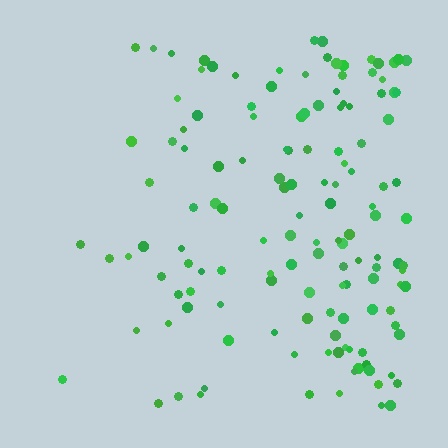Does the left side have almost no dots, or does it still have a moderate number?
Still a moderate number, just noticeably fewer than the right.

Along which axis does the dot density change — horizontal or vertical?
Horizontal.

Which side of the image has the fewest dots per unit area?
The left.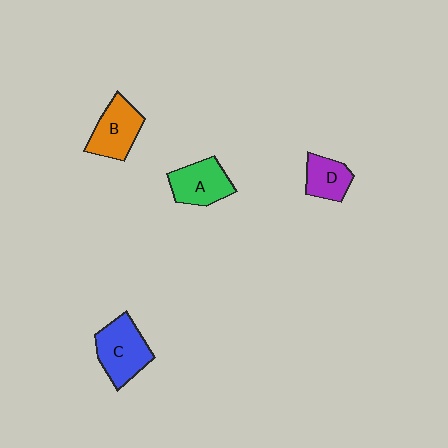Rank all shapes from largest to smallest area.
From largest to smallest: C (blue), B (orange), A (green), D (purple).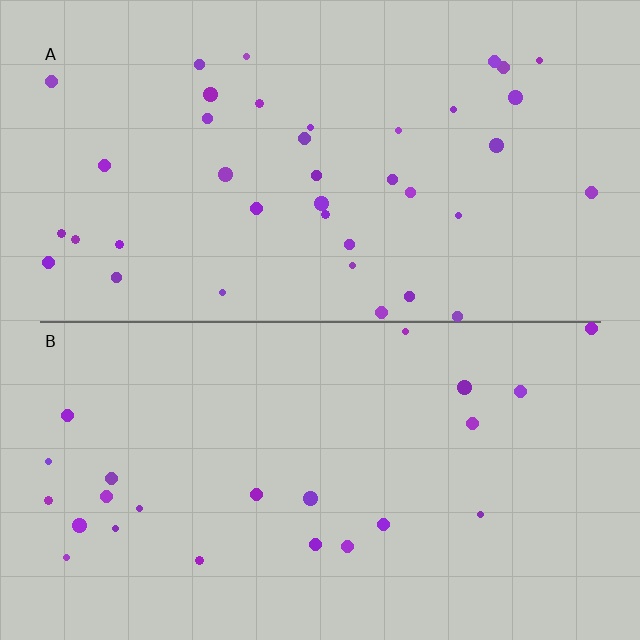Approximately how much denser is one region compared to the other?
Approximately 1.7× — region A over region B.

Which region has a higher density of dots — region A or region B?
A (the top).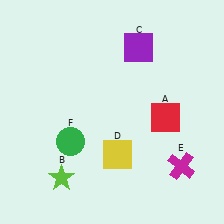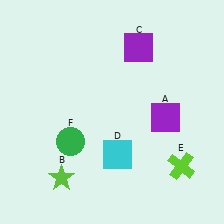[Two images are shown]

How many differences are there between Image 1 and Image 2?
There are 3 differences between the two images.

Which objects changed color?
A changed from red to purple. D changed from yellow to cyan. E changed from magenta to lime.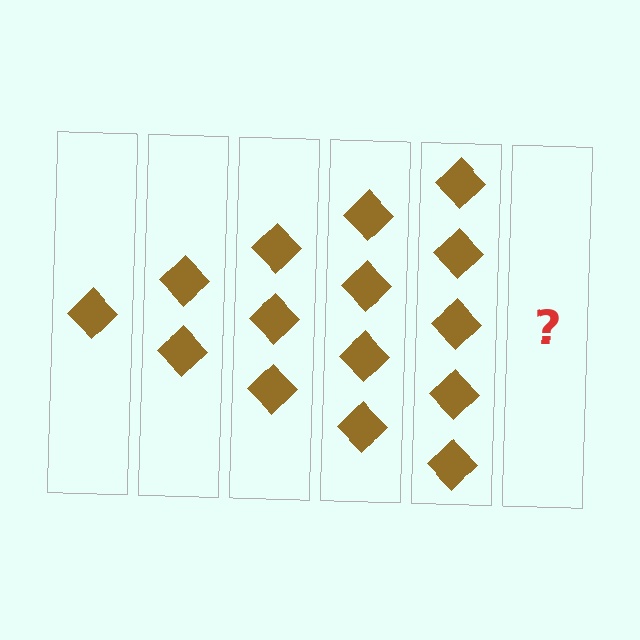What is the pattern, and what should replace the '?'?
The pattern is that each step adds one more diamond. The '?' should be 6 diamonds.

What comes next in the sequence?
The next element should be 6 diamonds.